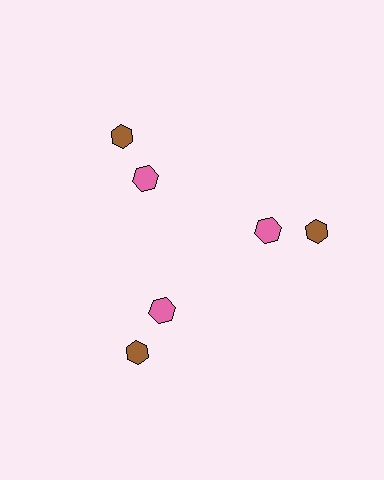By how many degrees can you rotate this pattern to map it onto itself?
The pattern maps onto itself every 120 degrees of rotation.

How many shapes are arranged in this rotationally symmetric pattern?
There are 6 shapes, arranged in 3 groups of 2.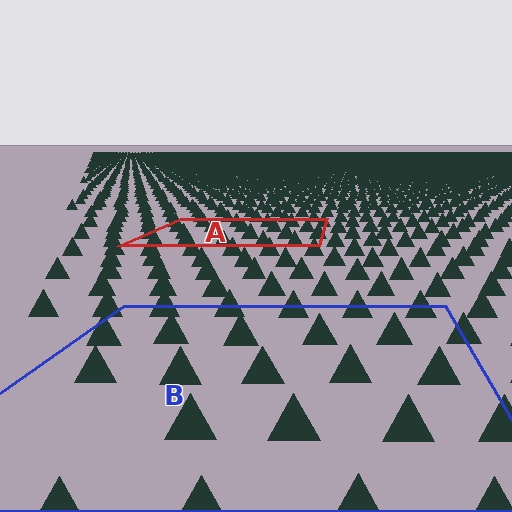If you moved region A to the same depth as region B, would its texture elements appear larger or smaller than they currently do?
They would appear larger. At a closer depth, the same texture elements are projected at a bigger on-screen size.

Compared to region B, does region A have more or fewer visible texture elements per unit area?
Region A has more texture elements per unit area — they are packed more densely because it is farther away.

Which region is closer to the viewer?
Region B is closer. The texture elements there are larger and more spread out.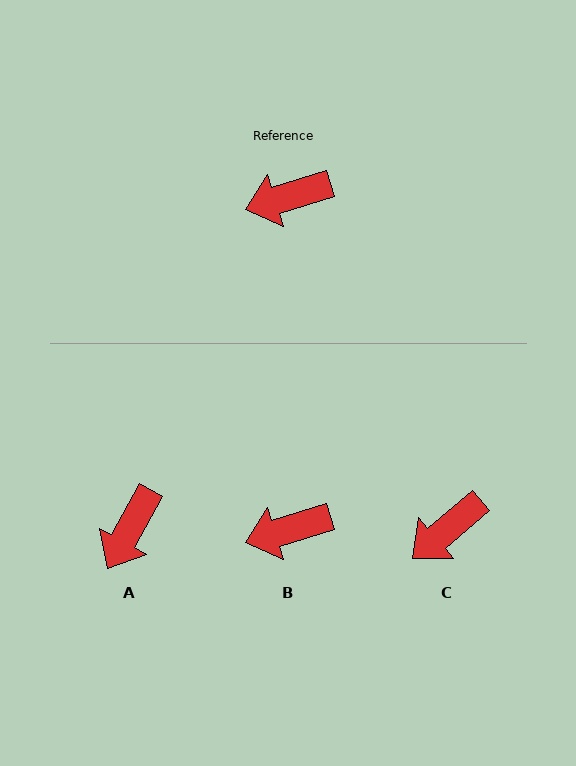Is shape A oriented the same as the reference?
No, it is off by about 43 degrees.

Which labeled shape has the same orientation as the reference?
B.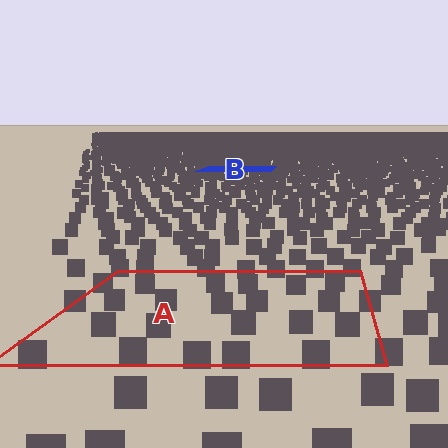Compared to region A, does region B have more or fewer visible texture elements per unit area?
Region B has more texture elements per unit area — they are packed more densely because it is farther away.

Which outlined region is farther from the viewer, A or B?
Region B is farther from the viewer — the texture elements inside it appear smaller and more densely packed.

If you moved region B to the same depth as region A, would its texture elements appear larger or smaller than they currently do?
They would appear larger. At a closer depth, the same texture elements are projected at a bigger on-screen size.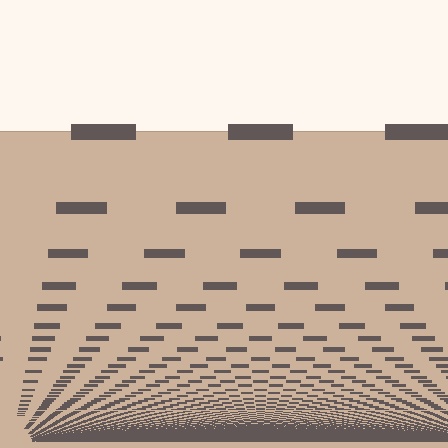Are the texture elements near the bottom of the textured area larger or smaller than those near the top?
Smaller. The gradient is inverted — elements near the bottom are smaller and denser.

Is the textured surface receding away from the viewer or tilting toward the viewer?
The surface appears to tilt toward the viewer. Texture elements get larger and sparser toward the top.